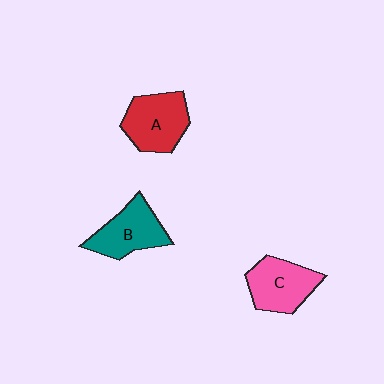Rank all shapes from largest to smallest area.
From largest to smallest: A (red), C (pink), B (teal).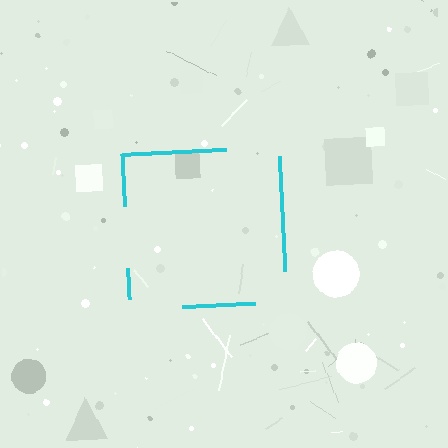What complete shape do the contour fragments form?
The contour fragments form a square.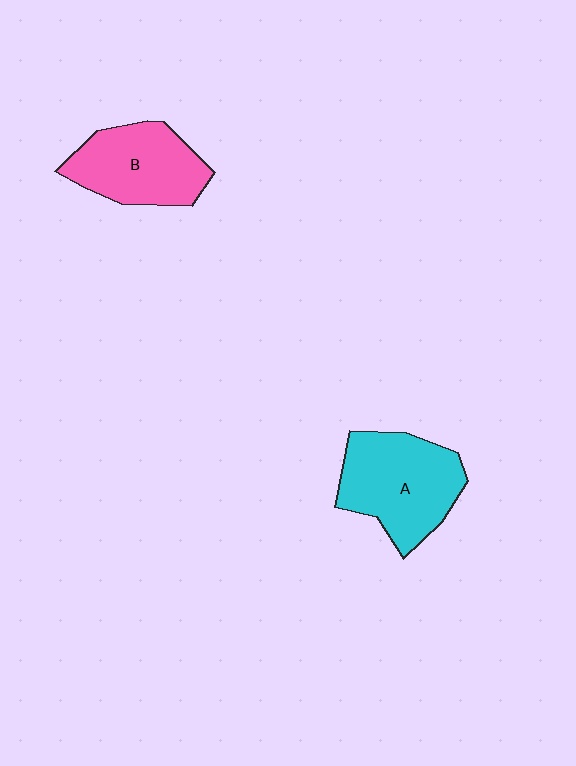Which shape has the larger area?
Shape A (cyan).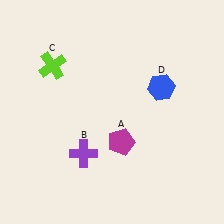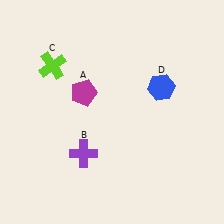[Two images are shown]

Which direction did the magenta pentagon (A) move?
The magenta pentagon (A) moved up.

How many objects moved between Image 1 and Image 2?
1 object moved between the two images.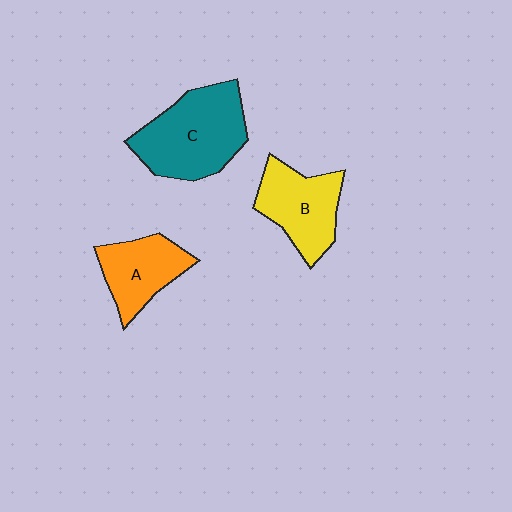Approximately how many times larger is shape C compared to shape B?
Approximately 1.4 times.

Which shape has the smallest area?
Shape A (orange).